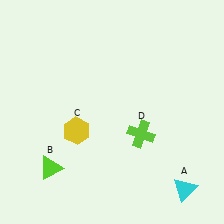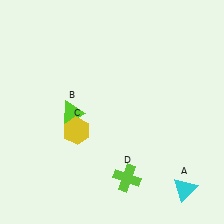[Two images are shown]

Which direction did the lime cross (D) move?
The lime cross (D) moved down.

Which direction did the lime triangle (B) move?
The lime triangle (B) moved up.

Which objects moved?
The objects that moved are: the lime triangle (B), the lime cross (D).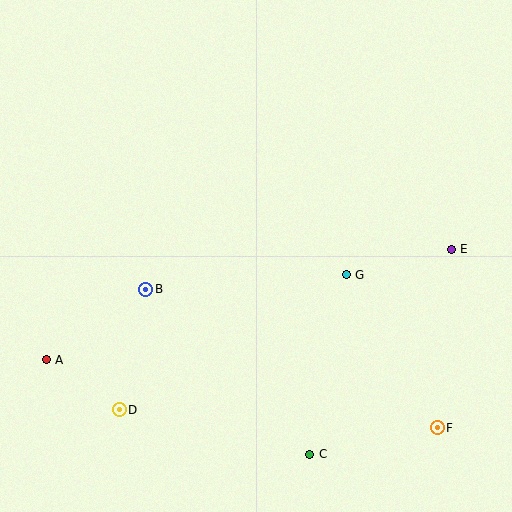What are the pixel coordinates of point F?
Point F is at (437, 428).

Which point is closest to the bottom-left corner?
Point D is closest to the bottom-left corner.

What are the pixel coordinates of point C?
Point C is at (310, 454).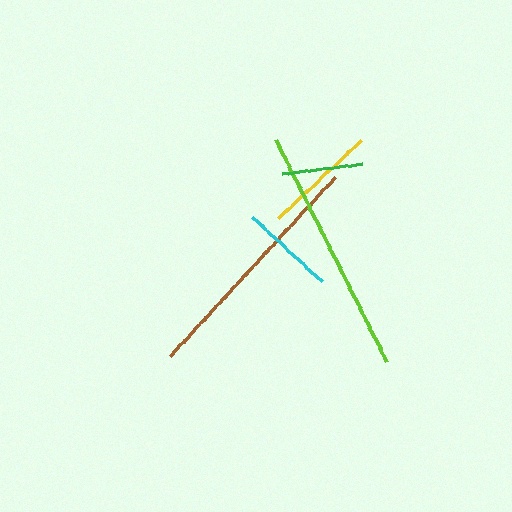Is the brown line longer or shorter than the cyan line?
The brown line is longer than the cyan line.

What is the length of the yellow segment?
The yellow segment is approximately 113 pixels long.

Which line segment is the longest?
The lime line is the longest at approximately 249 pixels.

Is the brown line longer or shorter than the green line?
The brown line is longer than the green line.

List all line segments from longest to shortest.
From longest to shortest: lime, brown, yellow, cyan, green.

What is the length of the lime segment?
The lime segment is approximately 249 pixels long.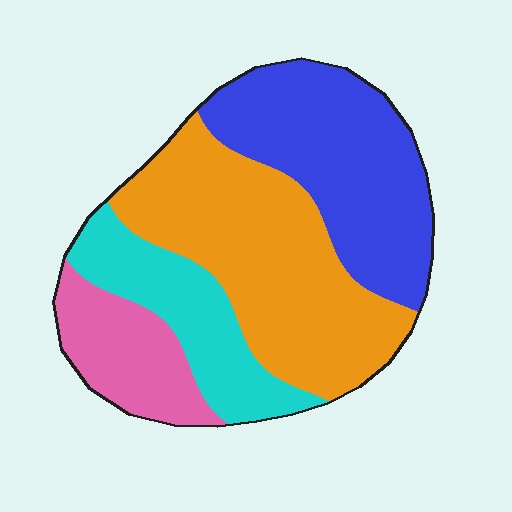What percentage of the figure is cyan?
Cyan takes up about one sixth (1/6) of the figure.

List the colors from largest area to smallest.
From largest to smallest: orange, blue, cyan, pink.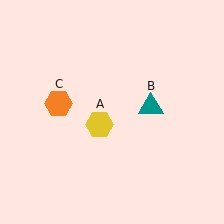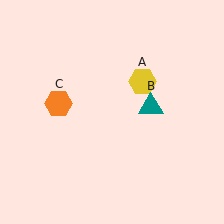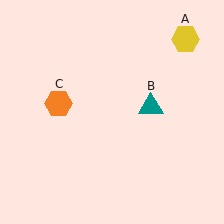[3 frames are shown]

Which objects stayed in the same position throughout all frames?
Teal triangle (object B) and orange hexagon (object C) remained stationary.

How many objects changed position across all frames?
1 object changed position: yellow hexagon (object A).